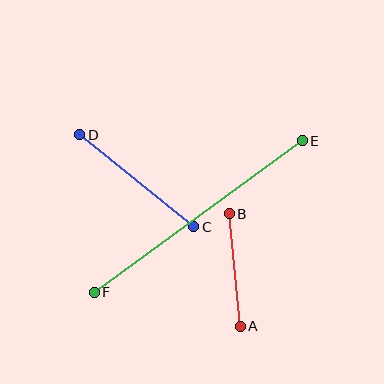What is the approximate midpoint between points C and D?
The midpoint is at approximately (137, 181) pixels.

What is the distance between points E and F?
The distance is approximately 257 pixels.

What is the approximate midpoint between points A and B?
The midpoint is at approximately (235, 270) pixels.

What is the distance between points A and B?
The distance is approximately 113 pixels.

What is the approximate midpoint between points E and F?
The midpoint is at approximately (198, 216) pixels.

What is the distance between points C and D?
The distance is approximately 147 pixels.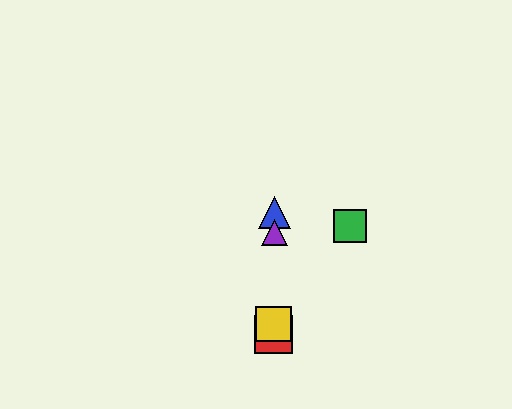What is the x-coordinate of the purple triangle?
The purple triangle is at x≈274.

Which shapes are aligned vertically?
The red square, the blue triangle, the yellow square, the purple triangle are aligned vertically.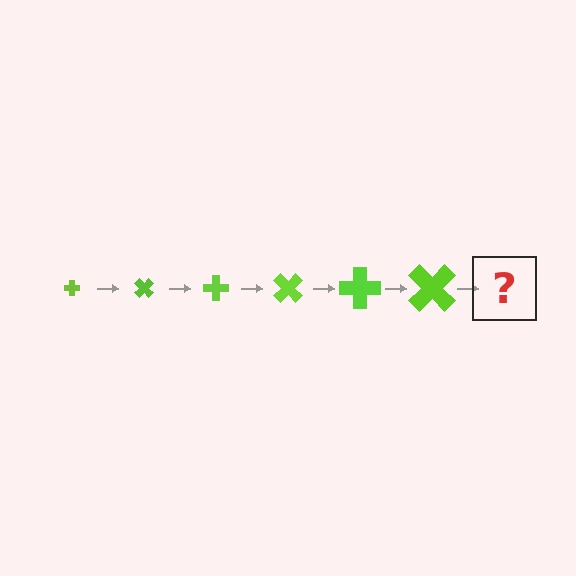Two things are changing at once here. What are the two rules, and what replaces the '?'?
The two rules are that the cross grows larger each step and it rotates 45 degrees each step. The '?' should be a cross, larger than the previous one and rotated 270 degrees from the start.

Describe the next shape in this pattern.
It should be a cross, larger than the previous one and rotated 270 degrees from the start.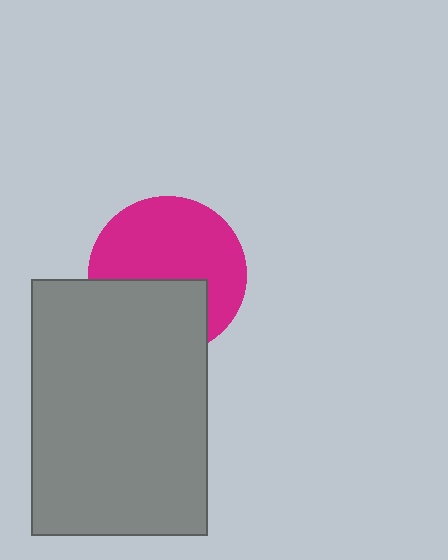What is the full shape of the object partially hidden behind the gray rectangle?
The partially hidden object is a magenta circle.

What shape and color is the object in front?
The object in front is a gray rectangle.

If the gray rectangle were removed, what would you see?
You would see the complete magenta circle.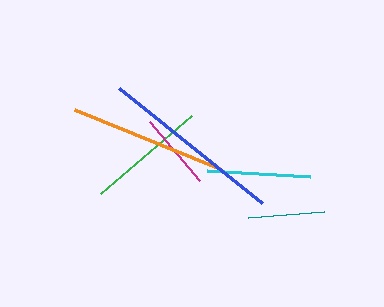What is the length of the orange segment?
The orange segment is approximately 156 pixels long.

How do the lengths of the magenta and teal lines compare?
The magenta and teal lines are approximately the same length.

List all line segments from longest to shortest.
From longest to shortest: blue, orange, green, cyan, magenta, teal.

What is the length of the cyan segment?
The cyan segment is approximately 103 pixels long.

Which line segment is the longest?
The blue line is the longest at approximately 183 pixels.